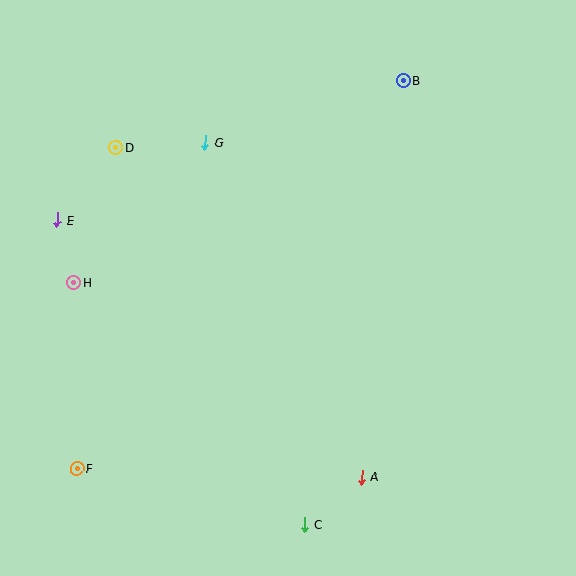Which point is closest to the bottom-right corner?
Point A is closest to the bottom-right corner.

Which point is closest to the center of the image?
Point G at (205, 143) is closest to the center.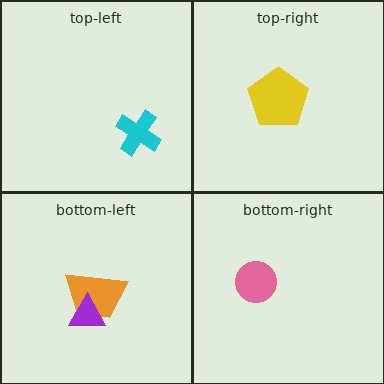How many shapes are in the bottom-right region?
1.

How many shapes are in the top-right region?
1.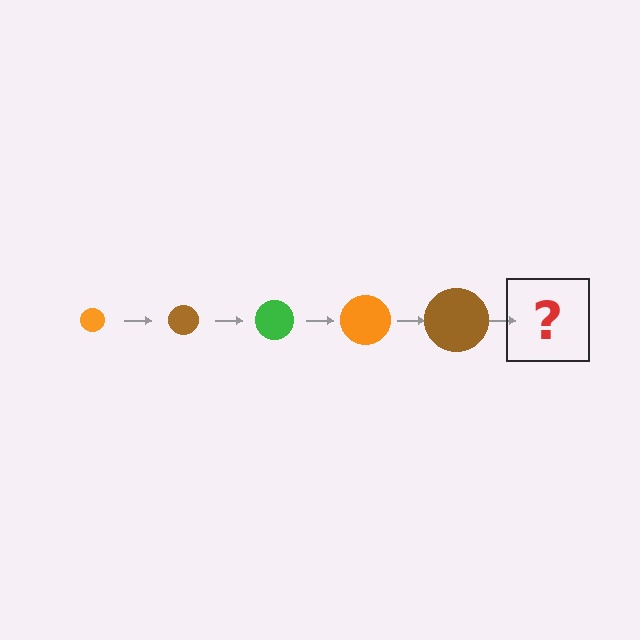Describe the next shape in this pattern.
It should be a green circle, larger than the previous one.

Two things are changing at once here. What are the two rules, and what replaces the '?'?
The two rules are that the circle grows larger each step and the color cycles through orange, brown, and green. The '?' should be a green circle, larger than the previous one.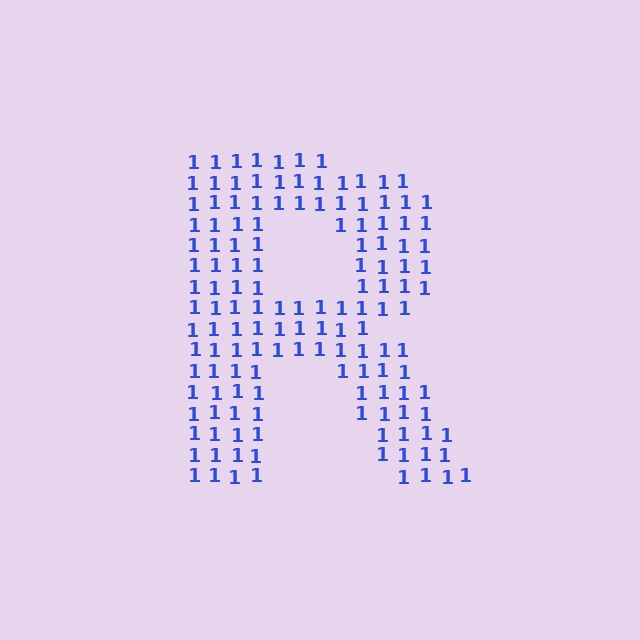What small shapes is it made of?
It is made of small digit 1's.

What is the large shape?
The large shape is the letter R.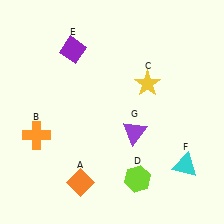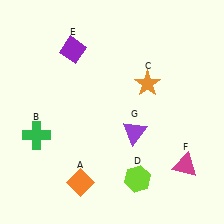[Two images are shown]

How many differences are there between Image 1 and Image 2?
There are 3 differences between the two images.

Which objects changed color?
B changed from orange to green. C changed from yellow to orange. F changed from cyan to magenta.